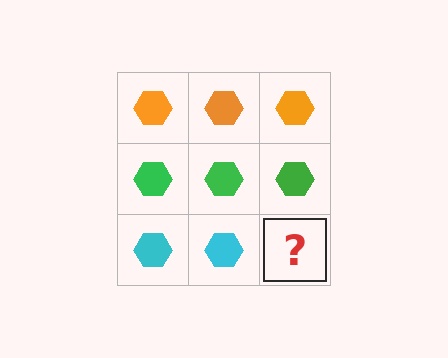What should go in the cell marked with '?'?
The missing cell should contain a cyan hexagon.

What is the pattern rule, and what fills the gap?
The rule is that each row has a consistent color. The gap should be filled with a cyan hexagon.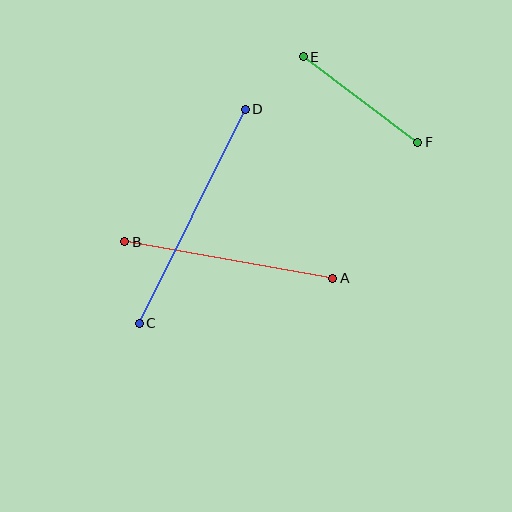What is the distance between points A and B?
The distance is approximately 211 pixels.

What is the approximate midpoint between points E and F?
The midpoint is at approximately (361, 100) pixels.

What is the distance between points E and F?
The distance is approximately 143 pixels.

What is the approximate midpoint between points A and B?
The midpoint is at approximately (229, 260) pixels.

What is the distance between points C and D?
The distance is approximately 239 pixels.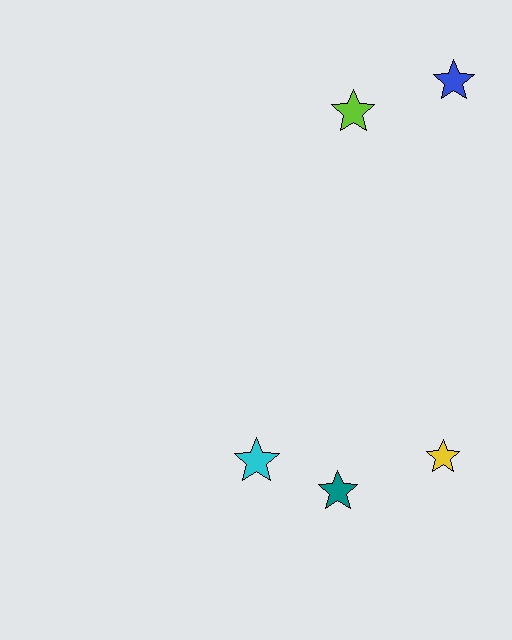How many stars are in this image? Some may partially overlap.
There are 5 stars.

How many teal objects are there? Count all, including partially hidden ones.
There is 1 teal object.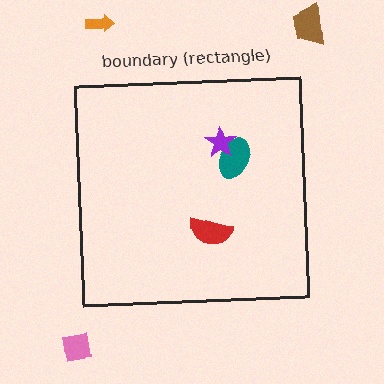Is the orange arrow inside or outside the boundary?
Outside.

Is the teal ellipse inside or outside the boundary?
Inside.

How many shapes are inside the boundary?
3 inside, 3 outside.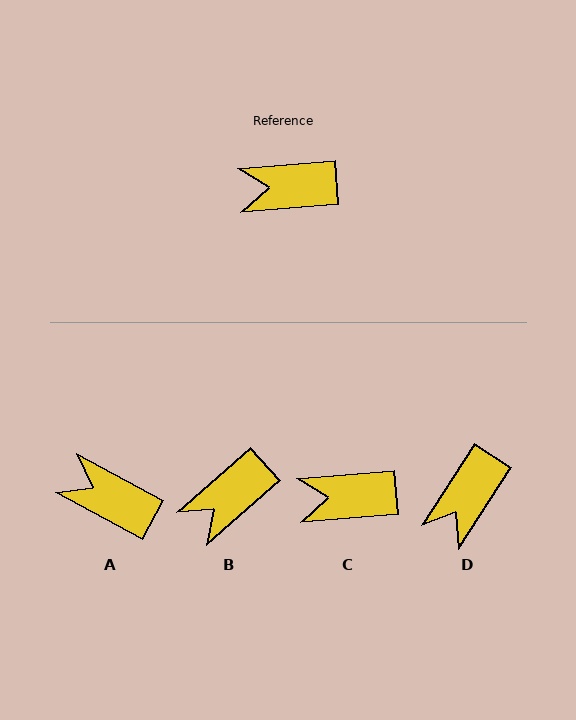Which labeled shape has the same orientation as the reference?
C.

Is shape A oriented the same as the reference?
No, it is off by about 33 degrees.